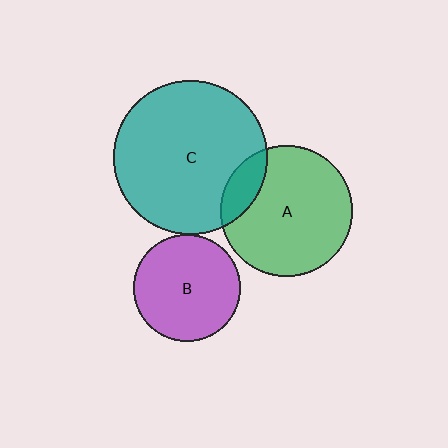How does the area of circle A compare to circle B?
Approximately 1.5 times.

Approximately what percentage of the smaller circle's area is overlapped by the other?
Approximately 15%.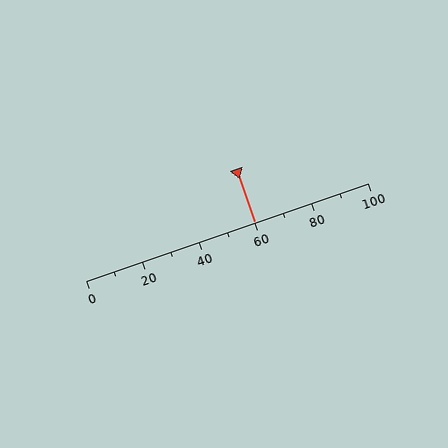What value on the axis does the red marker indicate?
The marker indicates approximately 60.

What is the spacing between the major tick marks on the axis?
The major ticks are spaced 20 apart.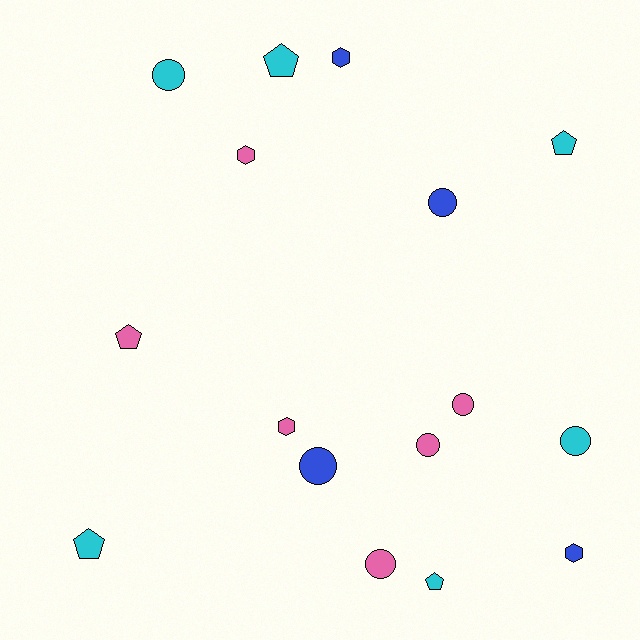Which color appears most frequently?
Pink, with 6 objects.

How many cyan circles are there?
There are 2 cyan circles.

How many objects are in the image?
There are 16 objects.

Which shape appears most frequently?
Circle, with 7 objects.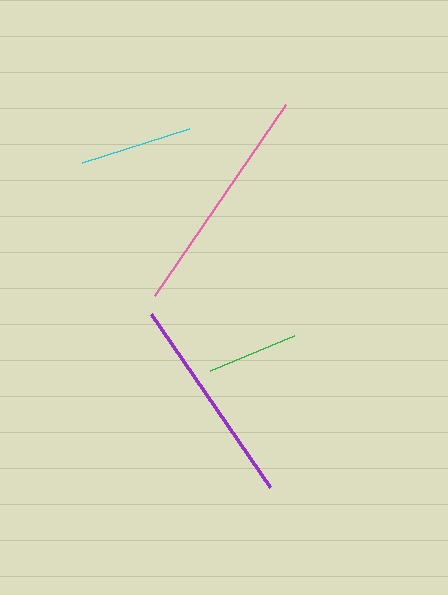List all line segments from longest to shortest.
From longest to shortest: pink, purple, cyan, green.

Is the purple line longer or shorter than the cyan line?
The purple line is longer than the cyan line.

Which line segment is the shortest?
The green line is the shortest at approximately 92 pixels.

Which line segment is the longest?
The pink line is the longest at approximately 231 pixels.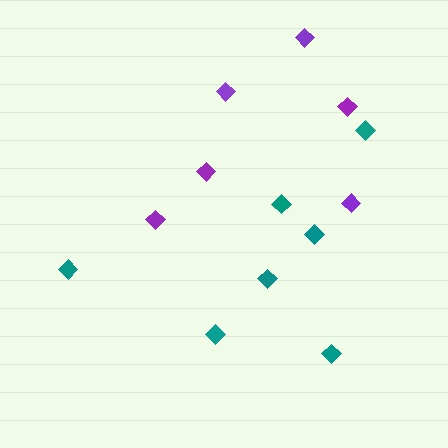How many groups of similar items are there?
There are 2 groups: one group of purple diamonds (6) and one group of teal diamonds (7).